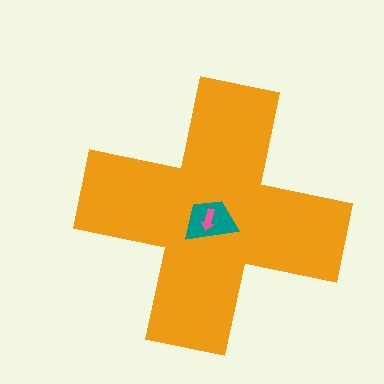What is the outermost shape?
The orange cross.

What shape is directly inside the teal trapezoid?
The pink arrow.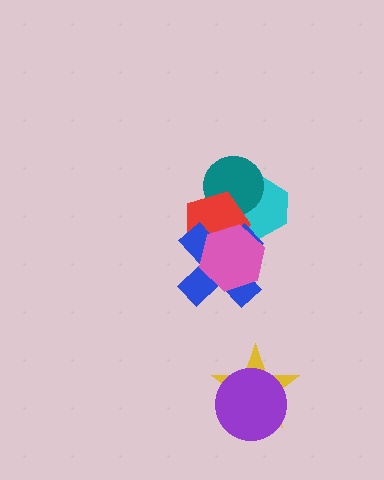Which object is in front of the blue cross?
The pink hexagon is in front of the blue cross.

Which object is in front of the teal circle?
The red pentagon is in front of the teal circle.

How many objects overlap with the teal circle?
2 objects overlap with the teal circle.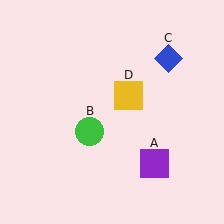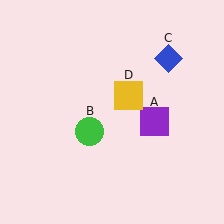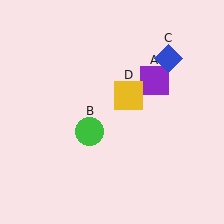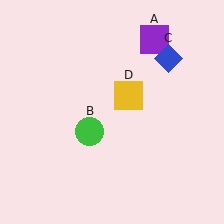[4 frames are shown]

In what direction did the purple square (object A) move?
The purple square (object A) moved up.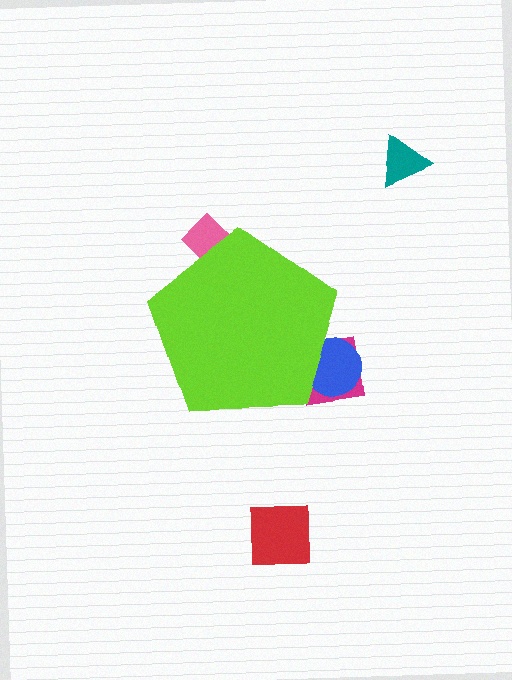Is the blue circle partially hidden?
Yes, the blue circle is partially hidden behind the lime pentagon.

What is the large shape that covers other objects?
A lime pentagon.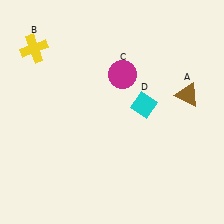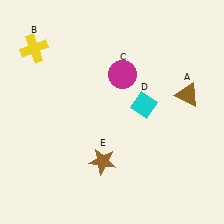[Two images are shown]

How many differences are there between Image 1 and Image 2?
There is 1 difference between the two images.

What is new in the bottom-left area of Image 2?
A brown star (E) was added in the bottom-left area of Image 2.